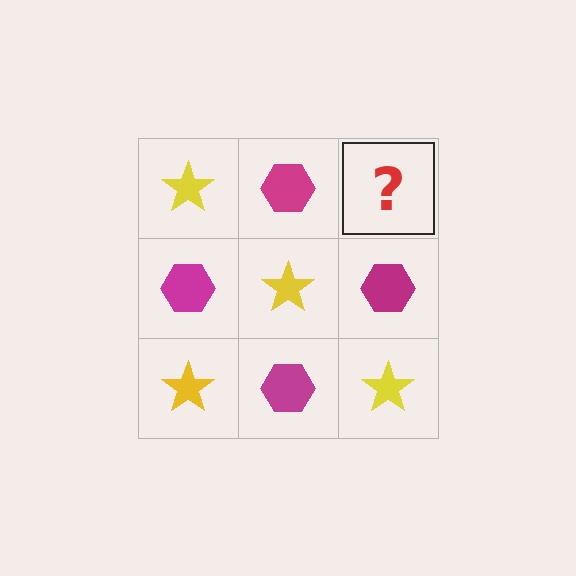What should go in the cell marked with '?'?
The missing cell should contain a yellow star.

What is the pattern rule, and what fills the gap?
The rule is that it alternates yellow star and magenta hexagon in a checkerboard pattern. The gap should be filled with a yellow star.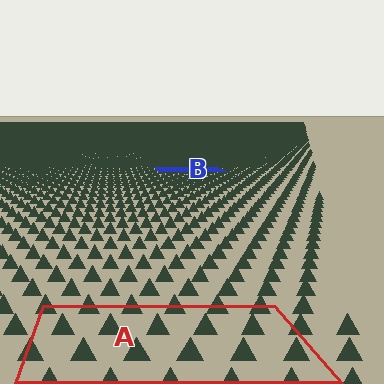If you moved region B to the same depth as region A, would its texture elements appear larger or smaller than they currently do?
They would appear larger. At a closer depth, the same texture elements are projected at a bigger on-screen size.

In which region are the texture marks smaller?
The texture marks are smaller in region B, because it is farther away.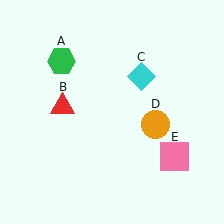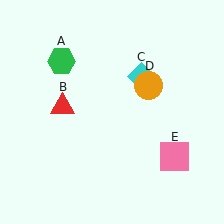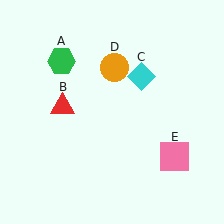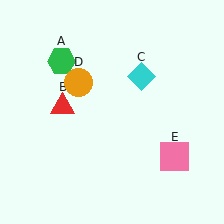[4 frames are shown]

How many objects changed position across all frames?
1 object changed position: orange circle (object D).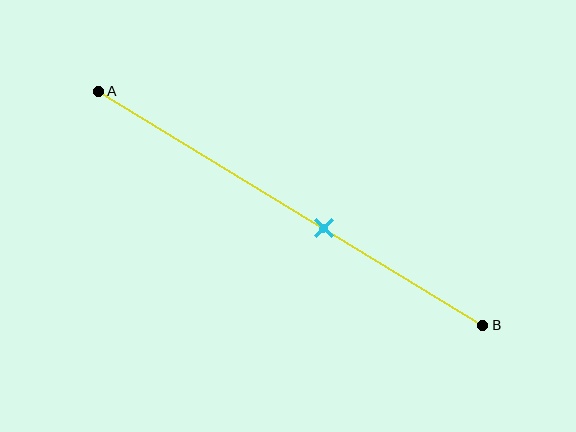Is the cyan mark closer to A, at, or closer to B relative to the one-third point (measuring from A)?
The cyan mark is closer to point B than the one-third point of segment AB.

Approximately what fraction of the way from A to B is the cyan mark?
The cyan mark is approximately 60% of the way from A to B.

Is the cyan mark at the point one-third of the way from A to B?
No, the mark is at about 60% from A, not at the 33% one-third point.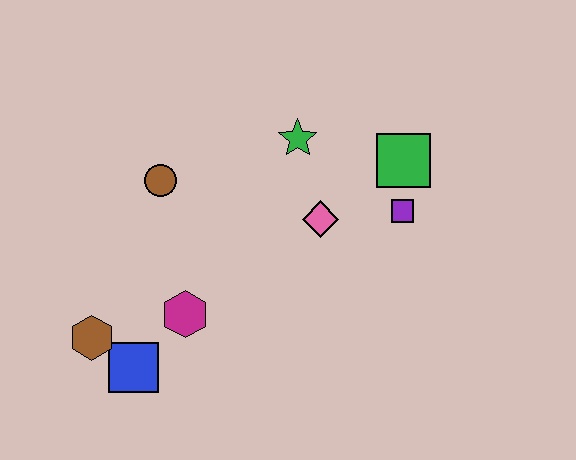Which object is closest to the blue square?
The brown hexagon is closest to the blue square.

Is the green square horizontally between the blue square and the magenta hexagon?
No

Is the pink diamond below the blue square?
No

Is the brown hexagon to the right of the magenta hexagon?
No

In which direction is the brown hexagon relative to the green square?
The brown hexagon is to the left of the green square.